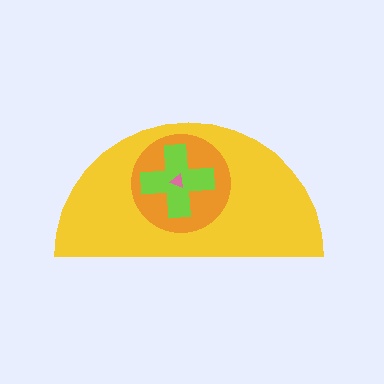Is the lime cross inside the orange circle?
Yes.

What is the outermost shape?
The yellow semicircle.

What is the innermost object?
The pink triangle.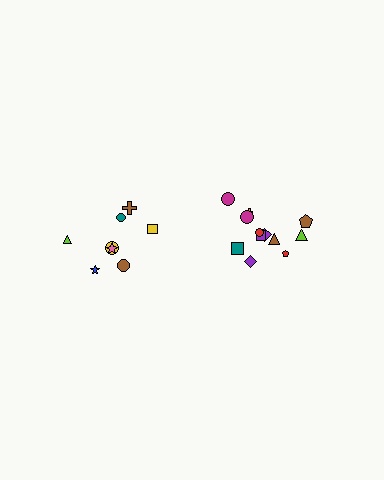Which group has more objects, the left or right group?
The right group.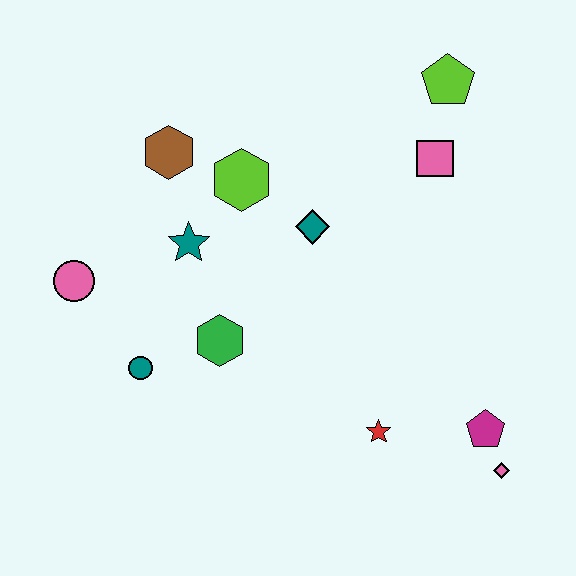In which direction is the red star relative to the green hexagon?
The red star is to the right of the green hexagon.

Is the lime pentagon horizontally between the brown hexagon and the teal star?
No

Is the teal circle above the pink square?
No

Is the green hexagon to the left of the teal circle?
No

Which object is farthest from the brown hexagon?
The pink diamond is farthest from the brown hexagon.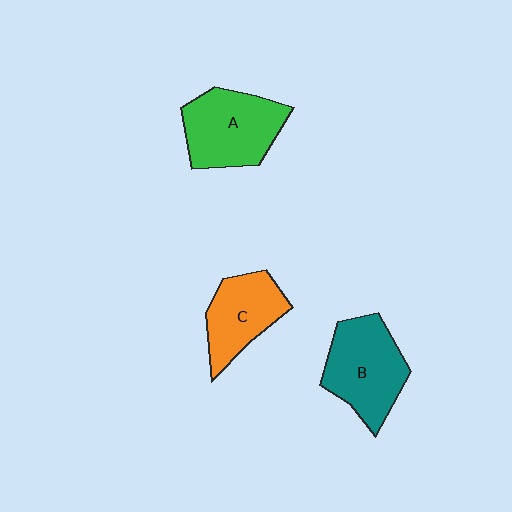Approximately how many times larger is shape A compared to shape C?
Approximately 1.3 times.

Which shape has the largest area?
Shape B (teal).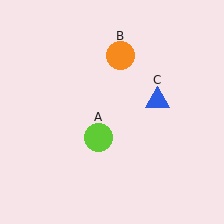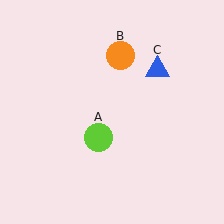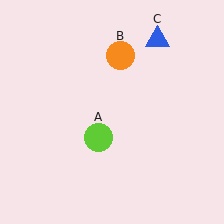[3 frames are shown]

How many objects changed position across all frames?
1 object changed position: blue triangle (object C).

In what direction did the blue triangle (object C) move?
The blue triangle (object C) moved up.